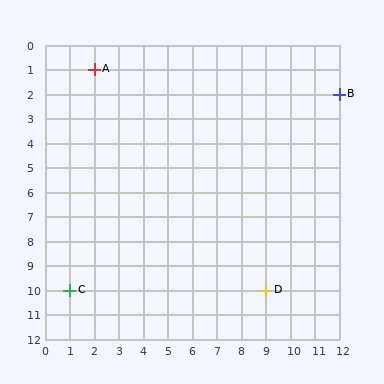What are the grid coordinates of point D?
Point D is at grid coordinates (9, 10).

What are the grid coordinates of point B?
Point B is at grid coordinates (12, 2).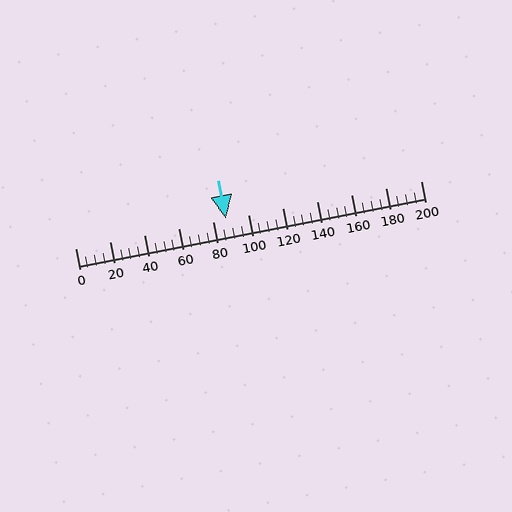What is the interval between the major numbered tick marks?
The major tick marks are spaced 20 units apart.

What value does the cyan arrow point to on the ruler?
The cyan arrow points to approximately 87.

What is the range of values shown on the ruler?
The ruler shows values from 0 to 200.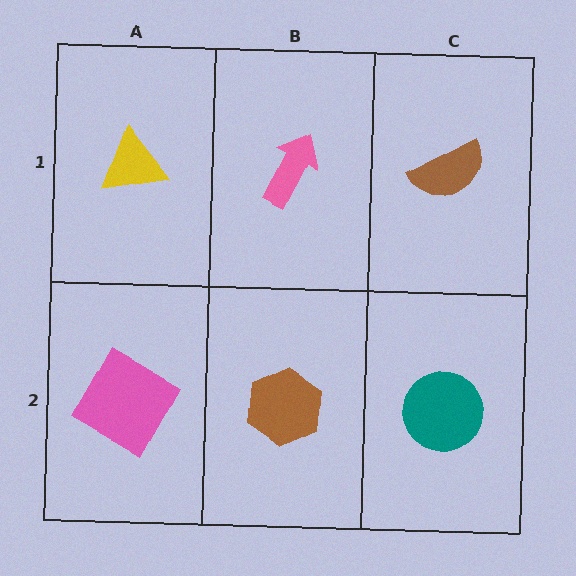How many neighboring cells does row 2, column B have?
3.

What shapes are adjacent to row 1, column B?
A brown hexagon (row 2, column B), a yellow triangle (row 1, column A), a brown semicircle (row 1, column C).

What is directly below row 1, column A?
A pink square.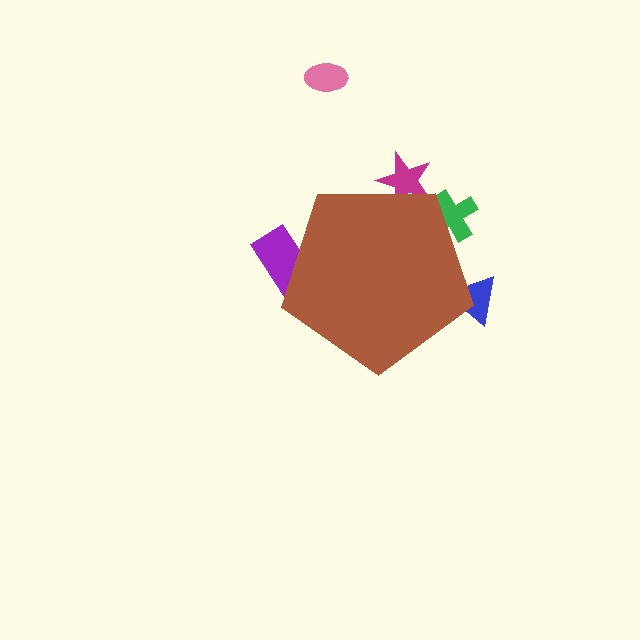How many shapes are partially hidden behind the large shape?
4 shapes are partially hidden.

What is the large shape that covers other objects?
A brown pentagon.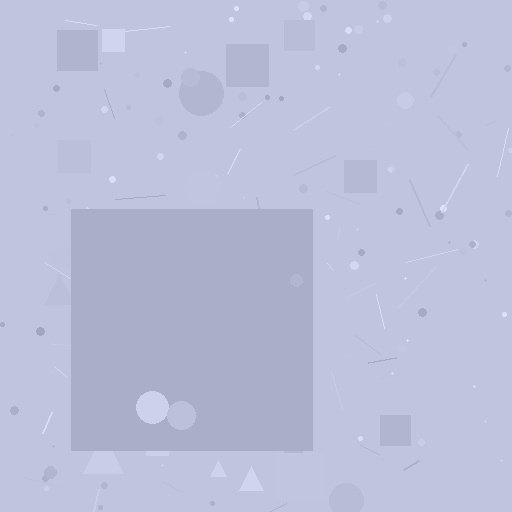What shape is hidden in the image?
A square is hidden in the image.